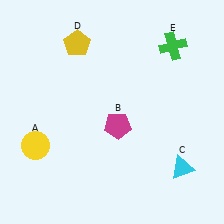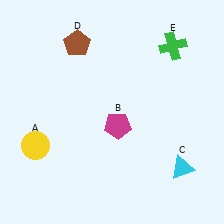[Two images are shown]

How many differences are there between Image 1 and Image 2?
There is 1 difference between the two images.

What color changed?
The pentagon (D) changed from yellow in Image 1 to brown in Image 2.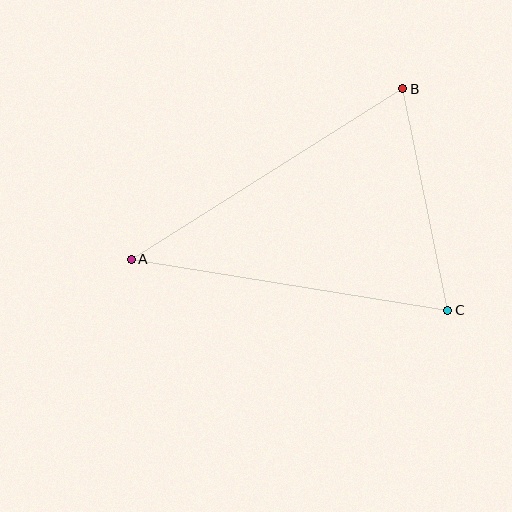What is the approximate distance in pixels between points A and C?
The distance between A and C is approximately 320 pixels.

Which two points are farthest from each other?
Points A and B are farthest from each other.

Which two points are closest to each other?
Points B and C are closest to each other.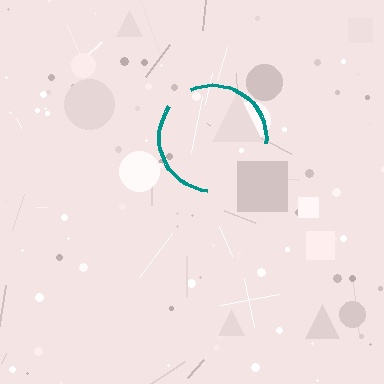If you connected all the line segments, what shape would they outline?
They would outline a circle.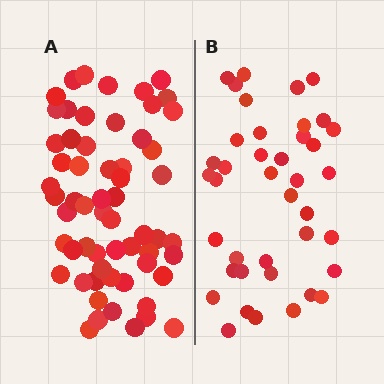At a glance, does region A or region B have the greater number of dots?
Region A (the left region) has more dots.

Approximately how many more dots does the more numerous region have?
Region A has approximately 20 more dots than region B.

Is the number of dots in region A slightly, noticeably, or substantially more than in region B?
Region A has substantially more. The ratio is roughly 1.5 to 1.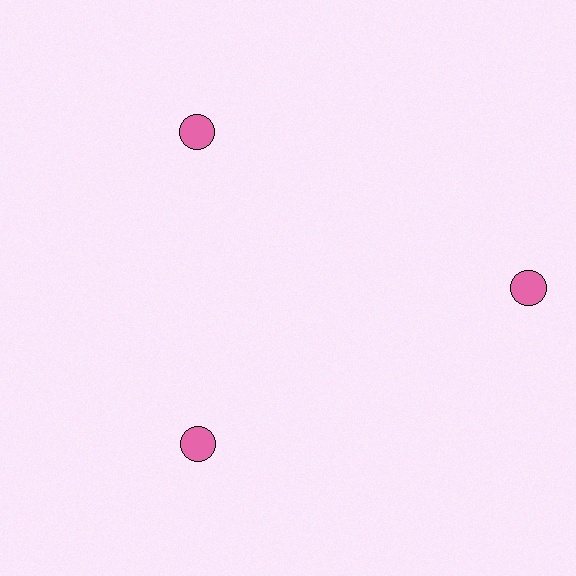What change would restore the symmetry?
The symmetry would be restored by moving it inward, back onto the ring so that all 3 circles sit at equal angles and equal distance from the center.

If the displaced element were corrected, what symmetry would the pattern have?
It would have 3-fold rotational symmetry — the pattern would map onto itself every 120 degrees.